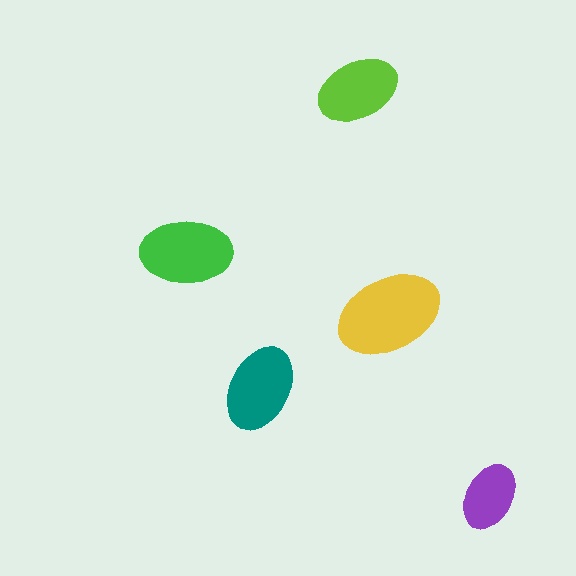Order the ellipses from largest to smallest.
the yellow one, the green one, the teal one, the lime one, the purple one.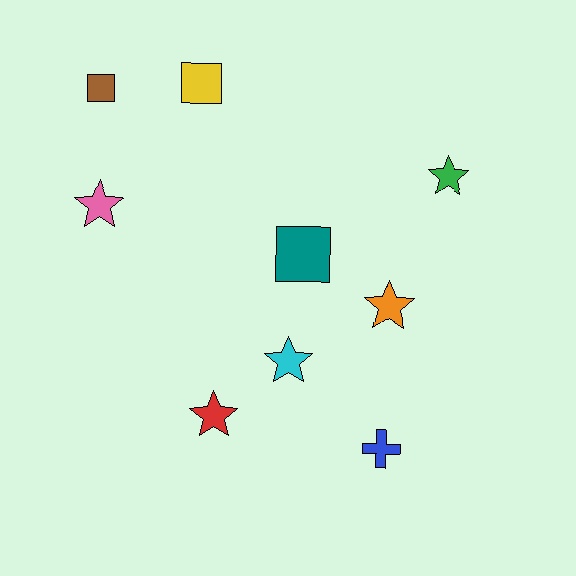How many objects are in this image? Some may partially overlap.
There are 9 objects.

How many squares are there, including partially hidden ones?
There are 3 squares.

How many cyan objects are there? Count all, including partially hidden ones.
There is 1 cyan object.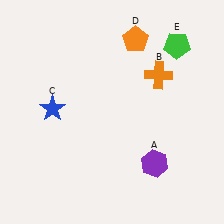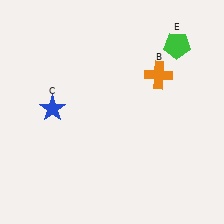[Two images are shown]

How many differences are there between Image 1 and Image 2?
There are 2 differences between the two images.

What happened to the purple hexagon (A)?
The purple hexagon (A) was removed in Image 2. It was in the bottom-right area of Image 1.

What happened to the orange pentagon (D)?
The orange pentagon (D) was removed in Image 2. It was in the top-right area of Image 1.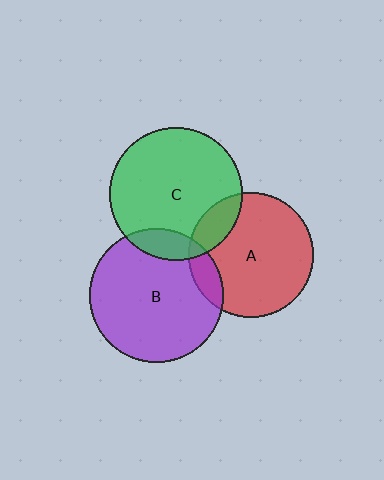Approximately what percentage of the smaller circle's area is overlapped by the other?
Approximately 15%.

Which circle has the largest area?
Circle B (purple).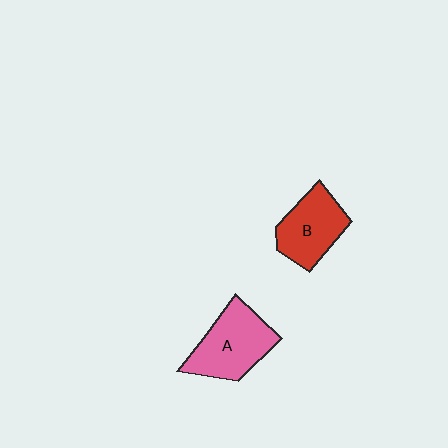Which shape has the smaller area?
Shape B (red).